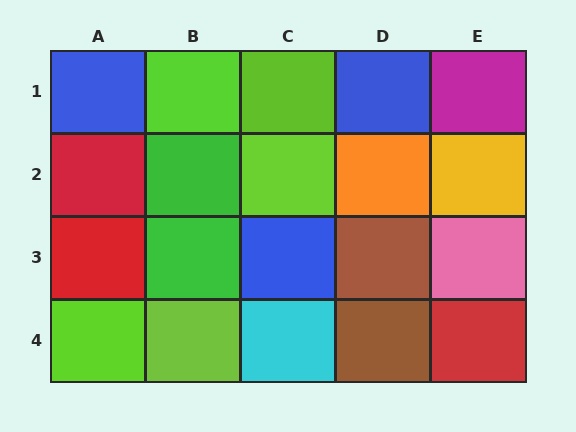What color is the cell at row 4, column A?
Lime.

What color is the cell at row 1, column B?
Lime.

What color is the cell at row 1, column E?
Magenta.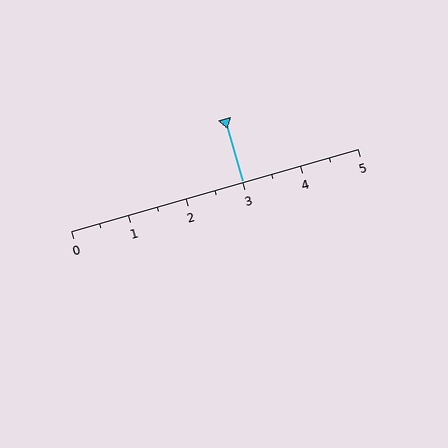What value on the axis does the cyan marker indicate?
The marker indicates approximately 3.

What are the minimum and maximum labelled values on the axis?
The axis runs from 0 to 5.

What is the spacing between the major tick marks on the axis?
The major ticks are spaced 1 apart.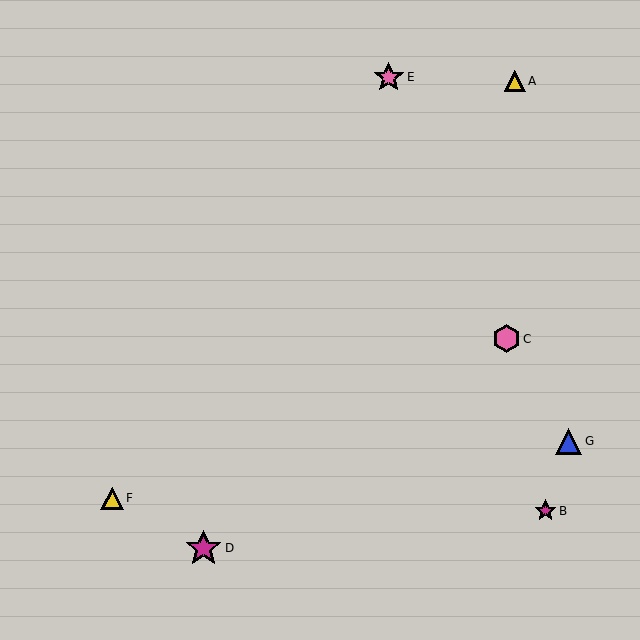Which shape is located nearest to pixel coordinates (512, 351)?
The pink hexagon (labeled C) at (506, 339) is nearest to that location.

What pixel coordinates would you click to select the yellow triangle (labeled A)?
Click at (515, 81) to select the yellow triangle A.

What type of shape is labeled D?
Shape D is a magenta star.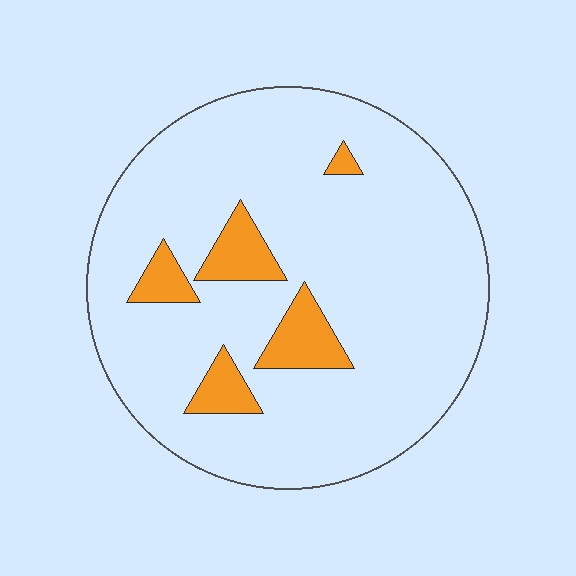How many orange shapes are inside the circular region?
5.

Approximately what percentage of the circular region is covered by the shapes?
Approximately 10%.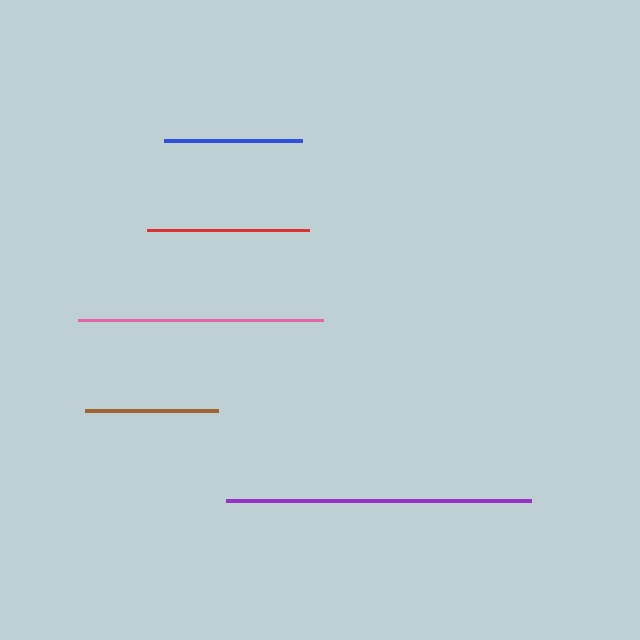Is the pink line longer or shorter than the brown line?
The pink line is longer than the brown line.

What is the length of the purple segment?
The purple segment is approximately 305 pixels long.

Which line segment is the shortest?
The brown line is the shortest at approximately 133 pixels.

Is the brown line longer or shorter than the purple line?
The purple line is longer than the brown line.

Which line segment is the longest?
The purple line is the longest at approximately 305 pixels.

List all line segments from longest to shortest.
From longest to shortest: purple, pink, red, blue, brown.